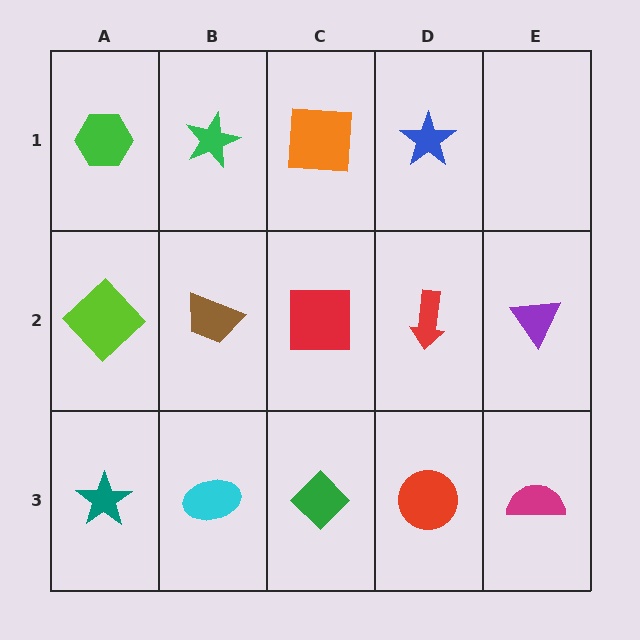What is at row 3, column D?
A red circle.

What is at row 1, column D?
A blue star.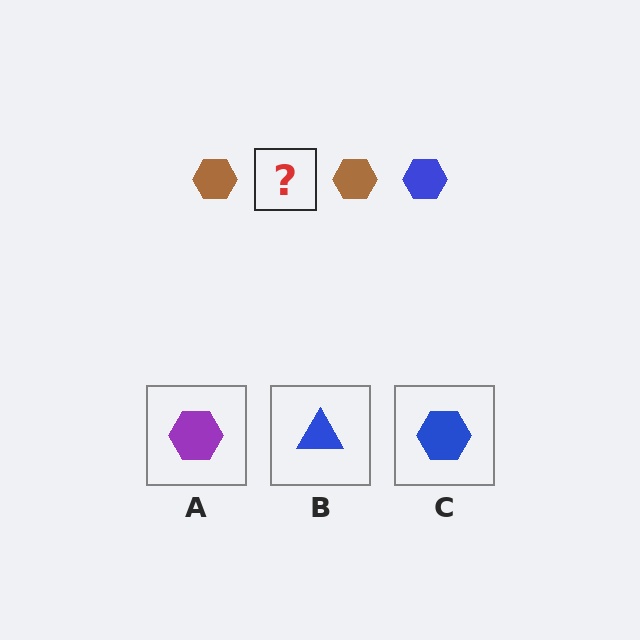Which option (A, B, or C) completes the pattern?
C.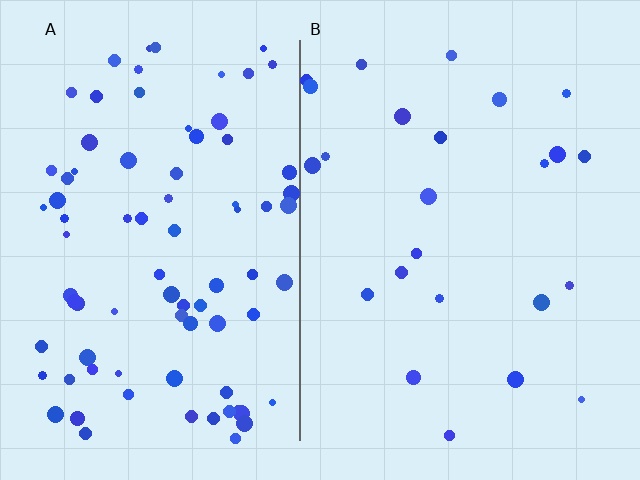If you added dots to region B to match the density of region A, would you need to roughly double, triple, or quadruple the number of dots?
Approximately triple.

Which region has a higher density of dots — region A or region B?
A (the left).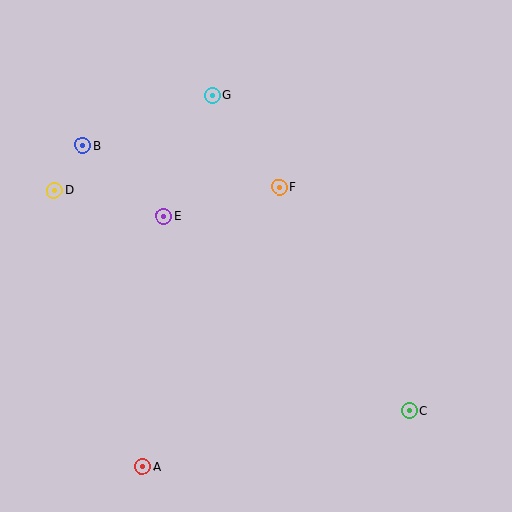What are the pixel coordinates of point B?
Point B is at (82, 145).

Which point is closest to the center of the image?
Point F at (279, 187) is closest to the center.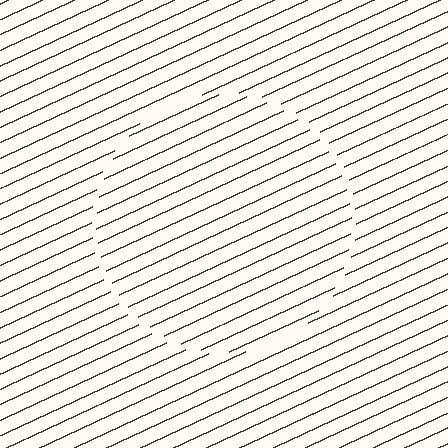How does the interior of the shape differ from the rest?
The interior of the shape contains the same grating, shifted by half a period — the contour is defined by the phase discontinuity where line-ends from the inner and outer gratings abut.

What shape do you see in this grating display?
An illusory circle. The interior of the shape contains the same grating, shifted by half a period — the contour is defined by the phase discontinuity where line-ends from the inner and outer gratings abut.